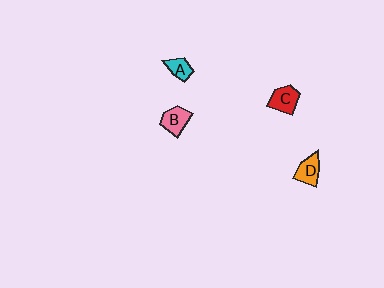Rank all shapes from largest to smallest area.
From largest to smallest: C (red), B (pink), D (orange), A (cyan).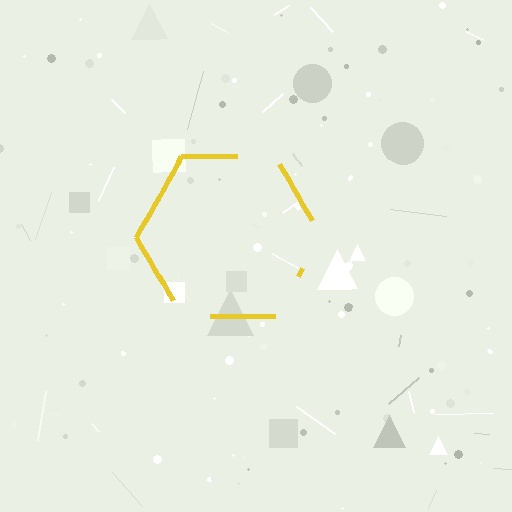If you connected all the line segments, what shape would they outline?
They would outline a hexagon.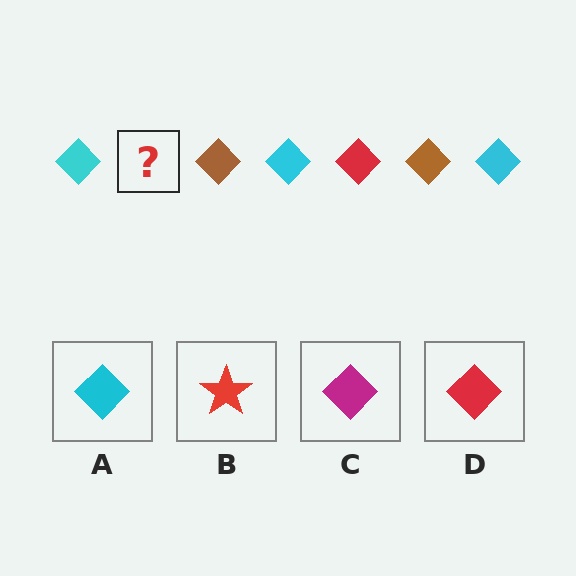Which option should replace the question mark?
Option D.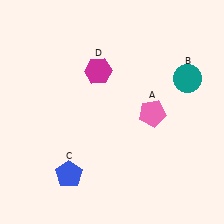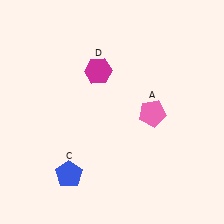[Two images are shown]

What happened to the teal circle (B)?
The teal circle (B) was removed in Image 2. It was in the top-right area of Image 1.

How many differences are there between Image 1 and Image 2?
There is 1 difference between the two images.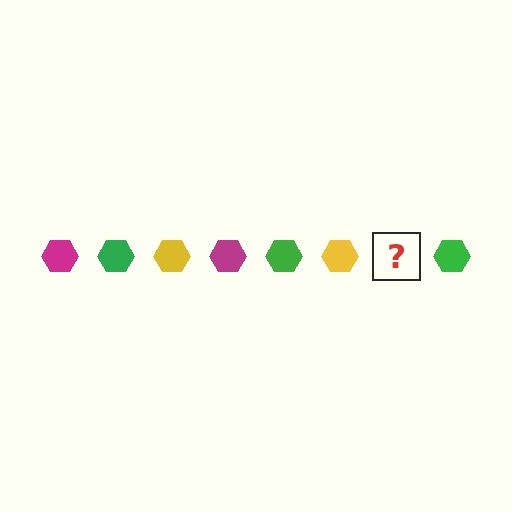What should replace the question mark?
The question mark should be replaced with a magenta hexagon.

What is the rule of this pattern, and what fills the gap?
The rule is that the pattern cycles through magenta, green, yellow hexagons. The gap should be filled with a magenta hexagon.